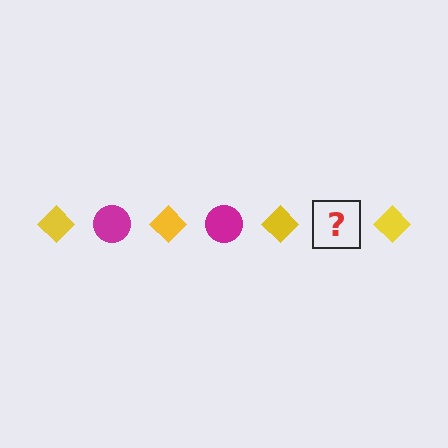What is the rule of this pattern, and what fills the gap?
The rule is that the pattern alternates between yellow diamond and magenta circle. The gap should be filled with a magenta circle.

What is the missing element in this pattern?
The missing element is a magenta circle.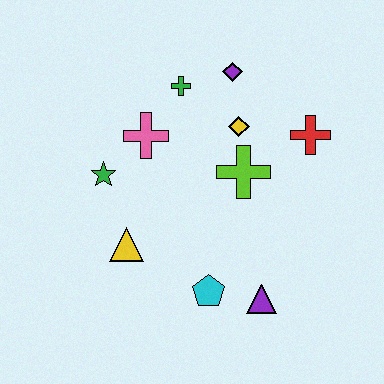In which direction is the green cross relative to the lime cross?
The green cross is above the lime cross.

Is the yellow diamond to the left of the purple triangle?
Yes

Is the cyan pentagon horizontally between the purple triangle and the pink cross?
Yes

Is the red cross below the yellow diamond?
Yes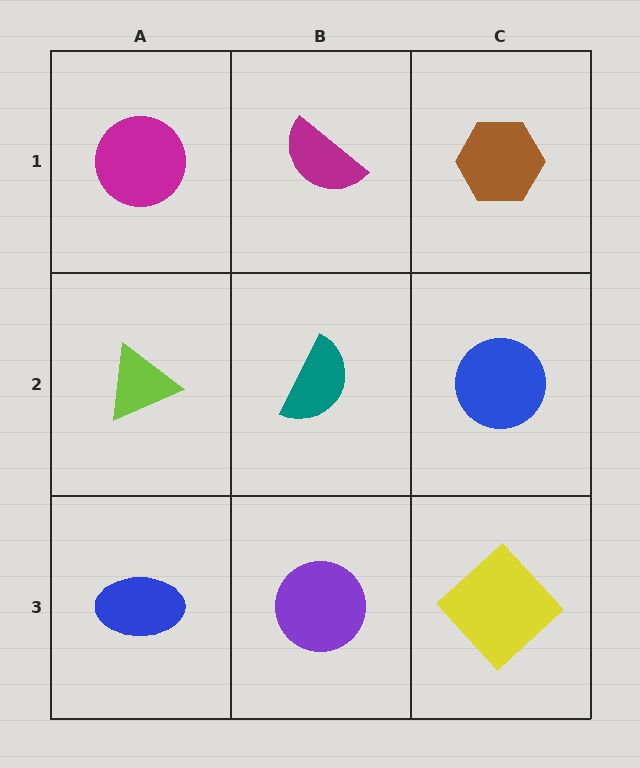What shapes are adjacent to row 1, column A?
A lime triangle (row 2, column A), a magenta semicircle (row 1, column B).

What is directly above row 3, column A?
A lime triangle.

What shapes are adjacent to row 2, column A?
A magenta circle (row 1, column A), a blue ellipse (row 3, column A), a teal semicircle (row 2, column B).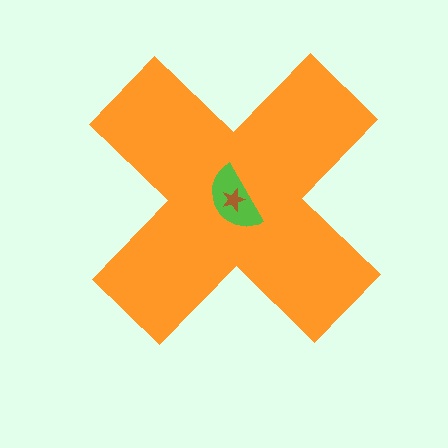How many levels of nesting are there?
3.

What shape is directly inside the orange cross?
The lime semicircle.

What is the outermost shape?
The orange cross.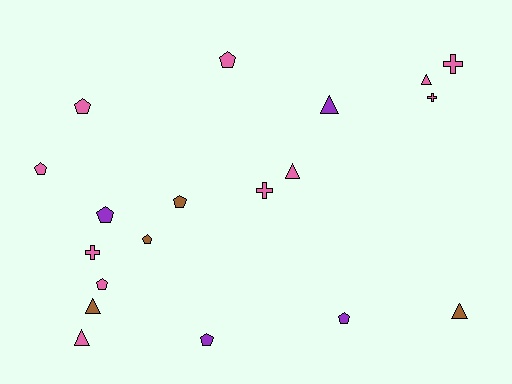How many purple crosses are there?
There are no purple crosses.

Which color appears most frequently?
Pink, with 11 objects.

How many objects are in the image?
There are 19 objects.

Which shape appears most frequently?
Pentagon, with 9 objects.